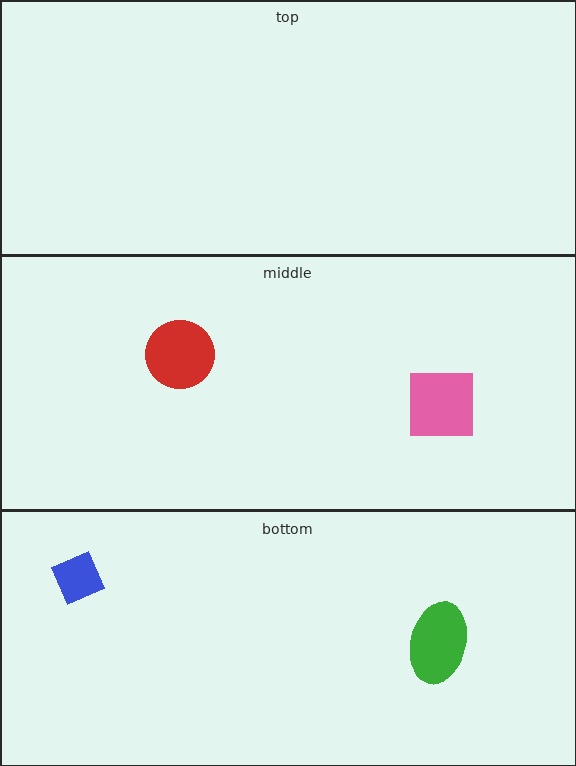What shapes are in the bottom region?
The green ellipse, the blue diamond.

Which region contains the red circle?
The middle region.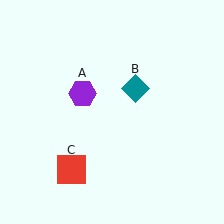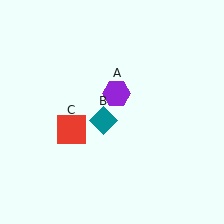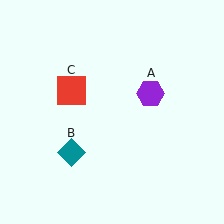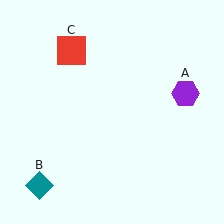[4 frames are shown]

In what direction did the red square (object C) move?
The red square (object C) moved up.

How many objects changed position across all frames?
3 objects changed position: purple hexagon (object A), teal diamond (object B), red square (object C).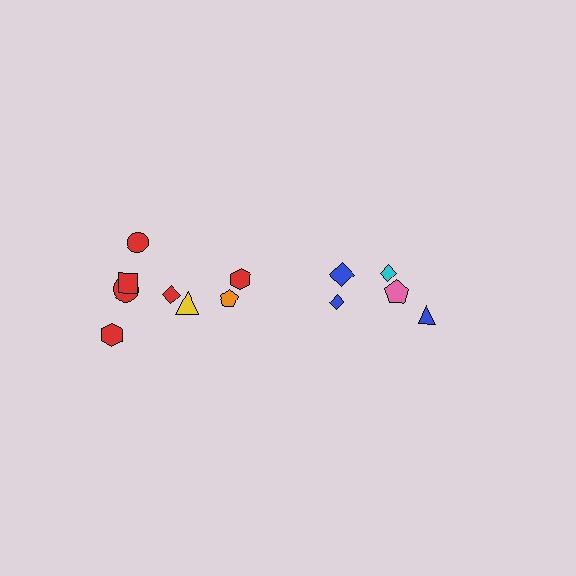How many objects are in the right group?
There are 5 objects.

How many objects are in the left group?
There are 8 objects.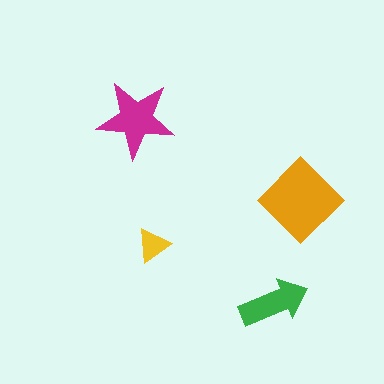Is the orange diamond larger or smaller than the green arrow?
Larger.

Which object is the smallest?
The yellow triangle.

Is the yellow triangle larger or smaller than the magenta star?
Smaller.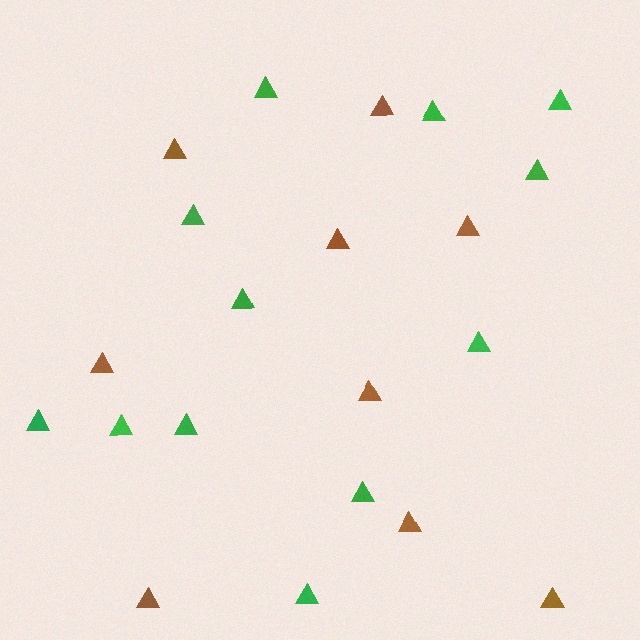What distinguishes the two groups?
There are 2 groups: one group of green triangles (12) and one group of brown triangles (9).